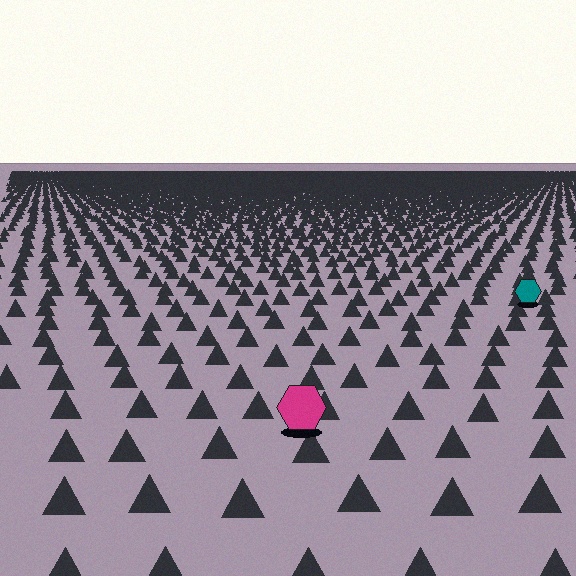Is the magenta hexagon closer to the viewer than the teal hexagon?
Yes. The magenta hexagon is closer — you can tell from the texture gradient: the ground texture is coarser near it.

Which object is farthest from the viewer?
The teal hexagon is farthest from the viewer. It appears smaller and the ground texture around it is denser.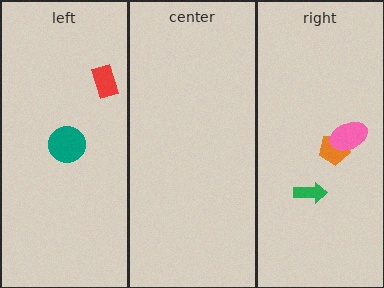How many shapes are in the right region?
3.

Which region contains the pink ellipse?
The right region.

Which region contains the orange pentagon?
The right region.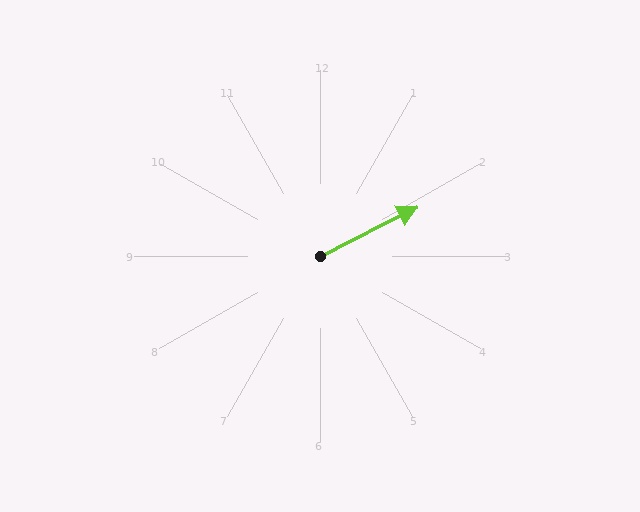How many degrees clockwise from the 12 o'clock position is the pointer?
Approximately 63 degrees.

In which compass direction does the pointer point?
Northeast.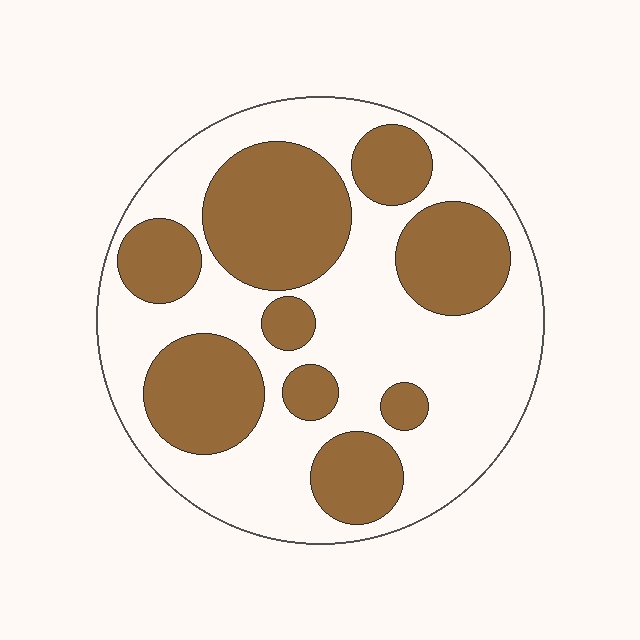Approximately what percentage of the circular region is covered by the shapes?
Approximately 40%.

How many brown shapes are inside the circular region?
9.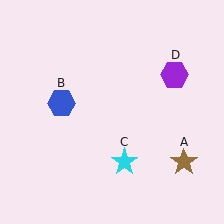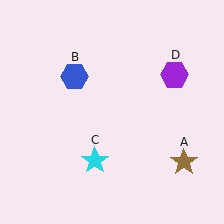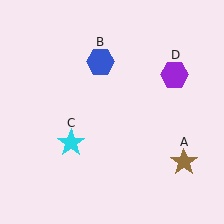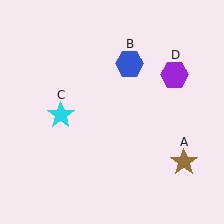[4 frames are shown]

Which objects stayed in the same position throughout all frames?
Brown star (object A) and purple hexagon (object D) remained stationary.